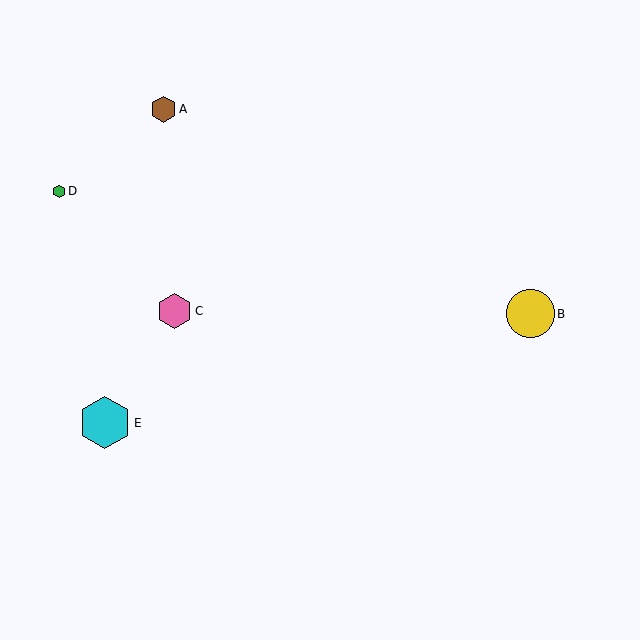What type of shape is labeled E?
Shape E is a cyan hexagon.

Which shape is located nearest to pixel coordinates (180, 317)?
The pink hexagon (labeled C) at (174, 311) is nearest to that location.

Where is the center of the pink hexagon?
The center of the pink hexagon is at (174, 311).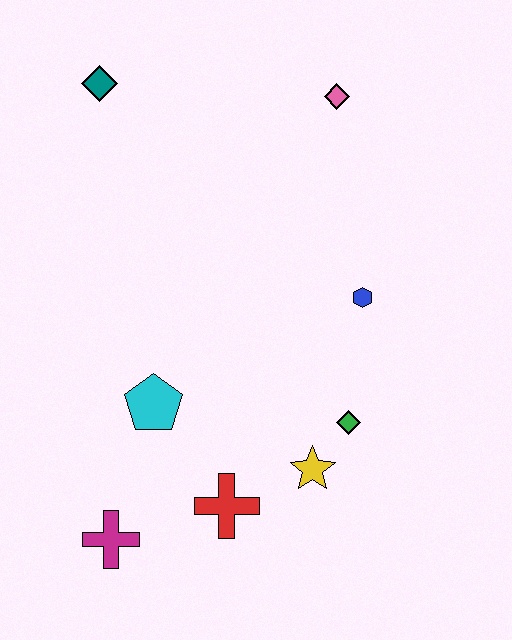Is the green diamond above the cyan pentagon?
No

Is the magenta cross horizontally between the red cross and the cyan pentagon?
No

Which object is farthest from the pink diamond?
The magenta cross is farthest from the pink diamond.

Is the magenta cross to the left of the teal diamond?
No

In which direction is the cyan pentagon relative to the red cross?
The cyan pentagon is above the red cross.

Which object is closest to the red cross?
The yellow star is closest to the red cross.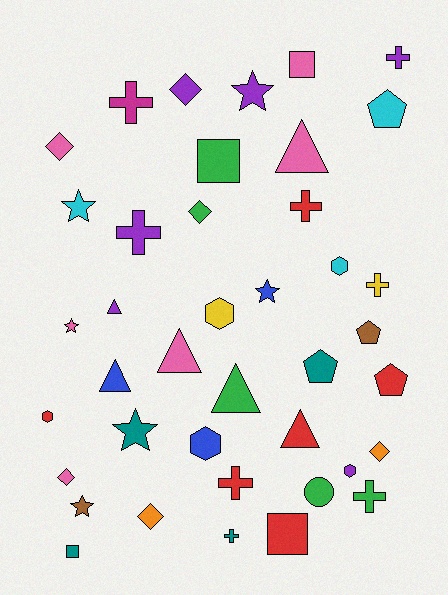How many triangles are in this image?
There are 6 triangles.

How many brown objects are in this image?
There are 2 brown objects.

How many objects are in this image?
There are 40 objects.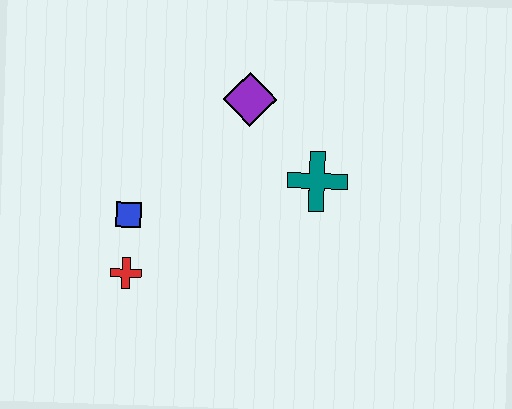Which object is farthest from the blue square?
The teal cross is farthest from the blue square.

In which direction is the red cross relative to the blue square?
The red cross is below the blue square.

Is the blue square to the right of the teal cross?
No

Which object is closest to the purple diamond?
The teal cross is closest to the purple diamond.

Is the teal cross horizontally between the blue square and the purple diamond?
No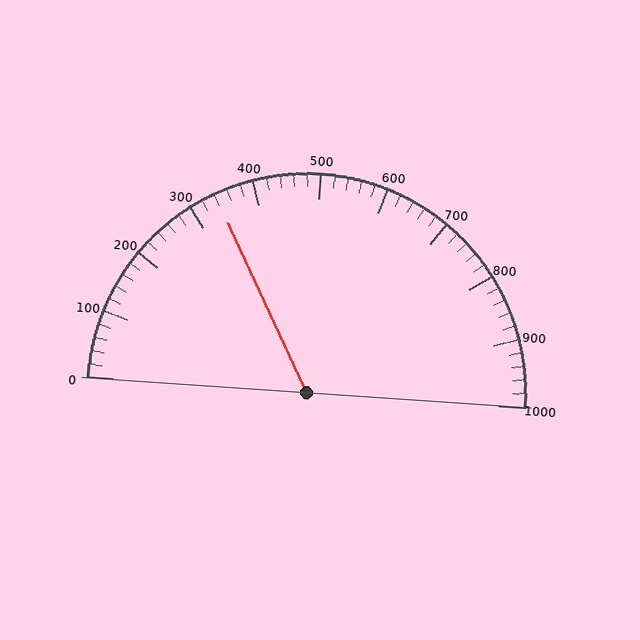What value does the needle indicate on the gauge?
The needle indicates approximately 340.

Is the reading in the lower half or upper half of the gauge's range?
The reading is in the lower half of the range (0 to 1000).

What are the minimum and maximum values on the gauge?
The gauge ranges from 0 to 1000.